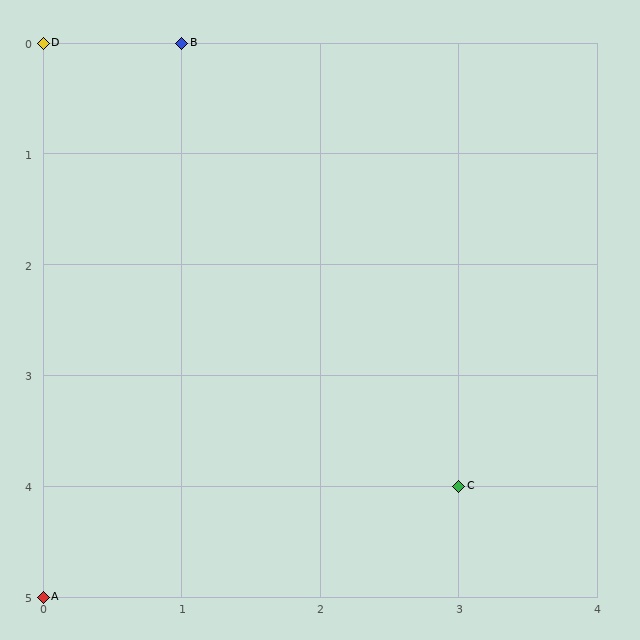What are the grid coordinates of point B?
Point B is at grid coordinates (1, 0).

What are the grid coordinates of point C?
Point C is at grid coordinates (3, 4).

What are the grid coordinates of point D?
Point D is at grid coordinates (0, 0).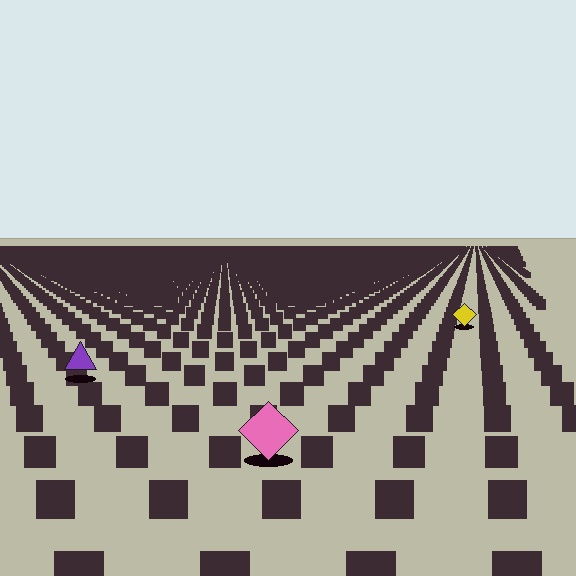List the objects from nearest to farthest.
From nearest to farthest: the pink diamond, the purple triangle, the yellow diamond.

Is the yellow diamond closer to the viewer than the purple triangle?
No. The purple triangle is closer — you can tell from the texture gradient: the ground texture is coarser near it.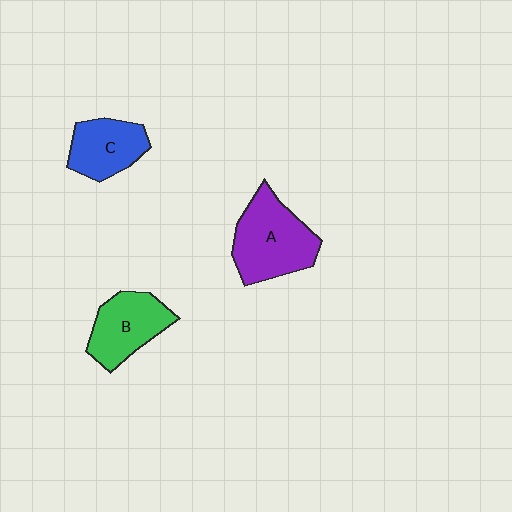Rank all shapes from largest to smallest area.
From largest to smallest: A (purple), B (green), C (blue).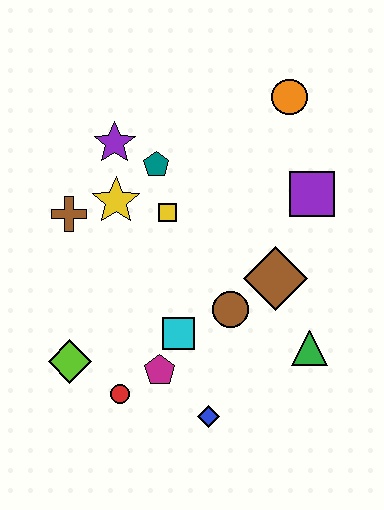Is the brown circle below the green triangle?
No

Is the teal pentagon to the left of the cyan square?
Yes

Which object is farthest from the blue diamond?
The orange circle is farthest from the blue diamond.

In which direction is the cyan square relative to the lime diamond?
The cyan square is to the right of the lime diamond.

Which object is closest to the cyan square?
The magenta pentagon is closest to the cyan square.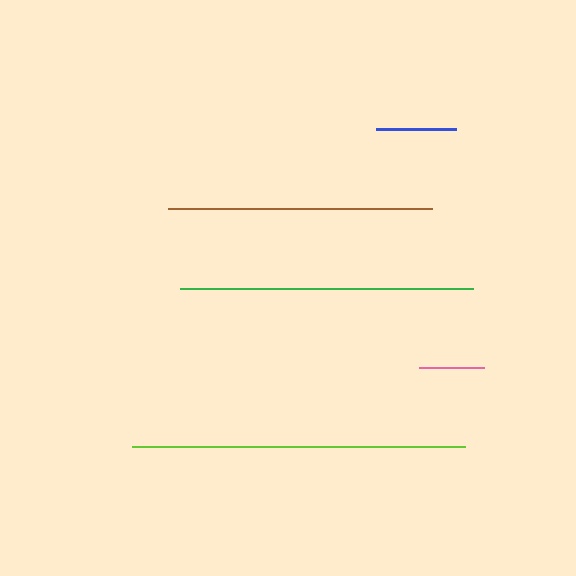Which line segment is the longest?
The lime line is the longest at approximately 334 pixels.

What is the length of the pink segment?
The pink segment is approximately 65 pixels long.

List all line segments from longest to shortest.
From longest to shortest: lime, green, brown, blue, pink.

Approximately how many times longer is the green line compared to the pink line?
The green line is approximately 4.5 times the length of the pink line.